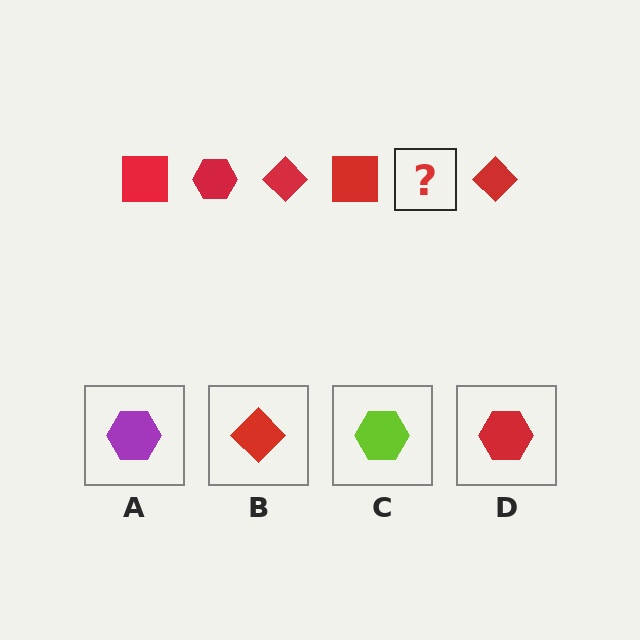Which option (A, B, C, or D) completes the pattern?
D.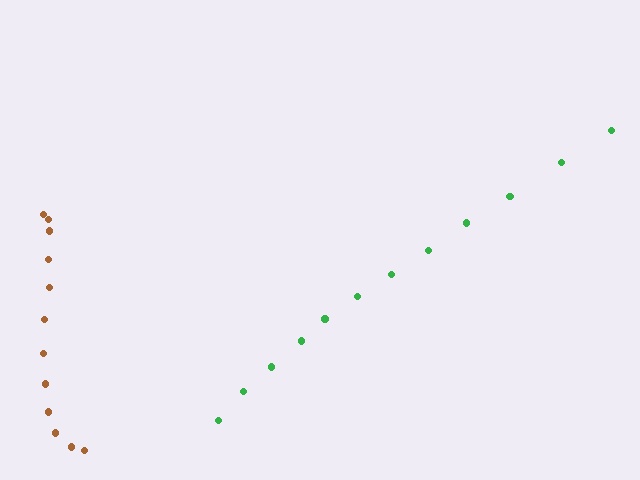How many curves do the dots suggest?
There are 2 distinct paths.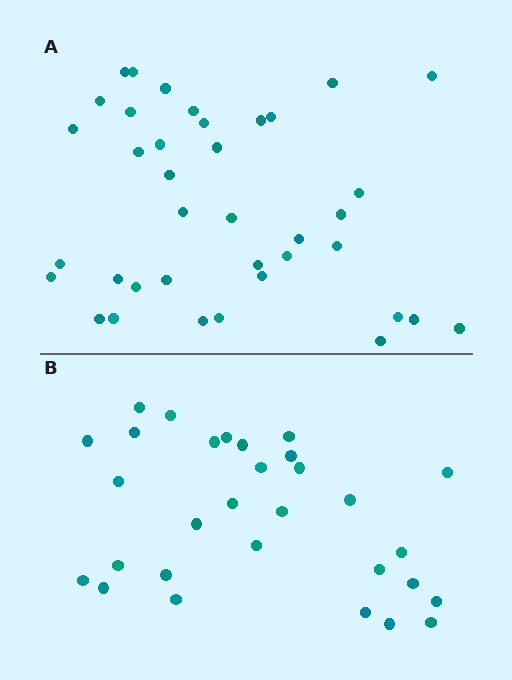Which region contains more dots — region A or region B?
Region A (the top region) has more dots.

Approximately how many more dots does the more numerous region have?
Region A has roughly 8 or so more dots than region B.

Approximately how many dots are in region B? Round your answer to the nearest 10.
About 30 dots.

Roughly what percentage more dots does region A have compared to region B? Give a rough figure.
About 25% more.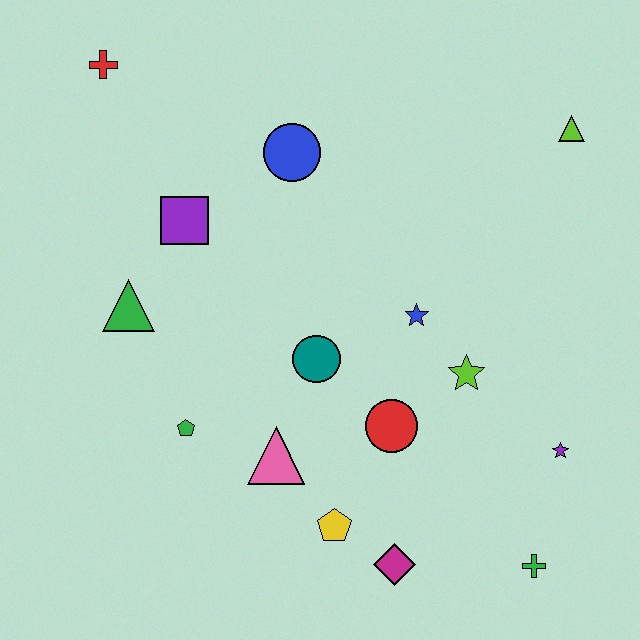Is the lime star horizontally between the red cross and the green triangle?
No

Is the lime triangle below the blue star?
No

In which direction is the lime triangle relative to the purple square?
The lime triangle is to the right of the purple square.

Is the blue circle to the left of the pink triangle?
No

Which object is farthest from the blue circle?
The green cross is farthest from the blue circle.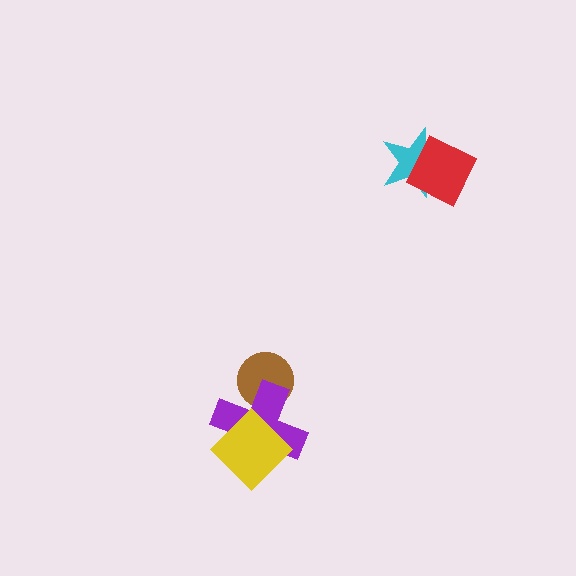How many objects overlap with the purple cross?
2 objects overlap with the purple cross.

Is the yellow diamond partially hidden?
No, no other shape covers it.